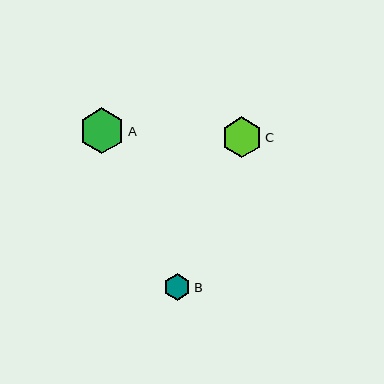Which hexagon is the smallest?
Hexagon B is the smallest with a size of approximately 27 pixels.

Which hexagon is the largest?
Hexagon A is the largest with a size of approximately 46 pixels.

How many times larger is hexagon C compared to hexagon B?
Hexagon C is approximately 1.5 times the size of hexagon B.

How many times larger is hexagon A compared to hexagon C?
Hexagon A is approximately 1.1 times the size of hexagon C.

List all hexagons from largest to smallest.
From largest to smallest: A, C, B.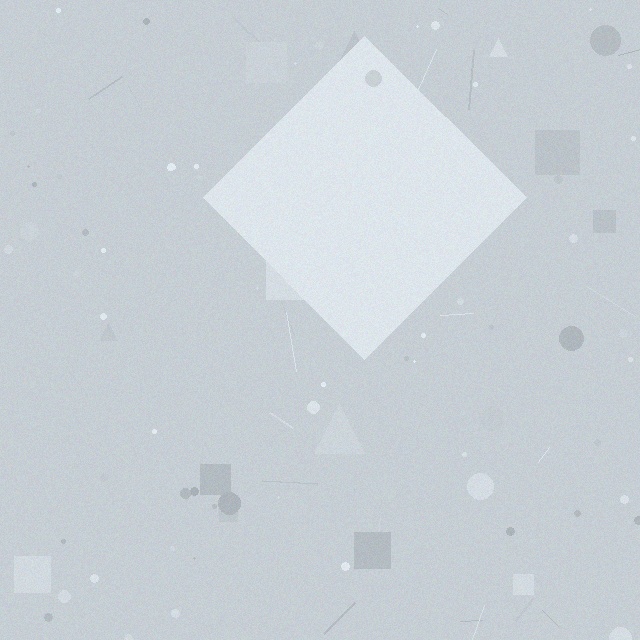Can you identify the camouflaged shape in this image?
The camouflaged shape is a diamond.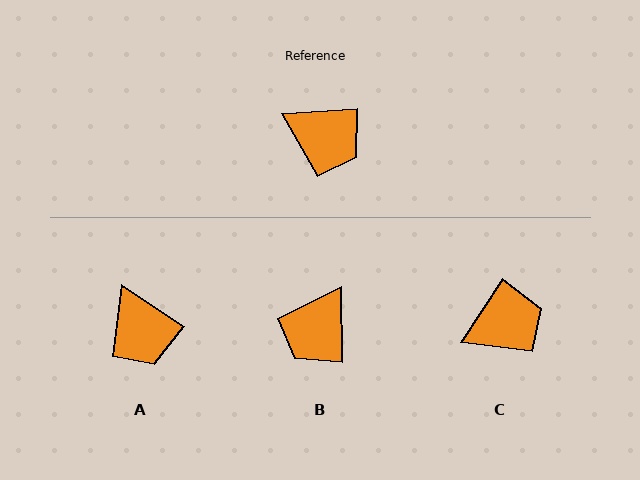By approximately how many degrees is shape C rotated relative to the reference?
Approximately 53 degrees counter-clockwise.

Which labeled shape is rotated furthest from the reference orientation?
B, about 93 degrees away.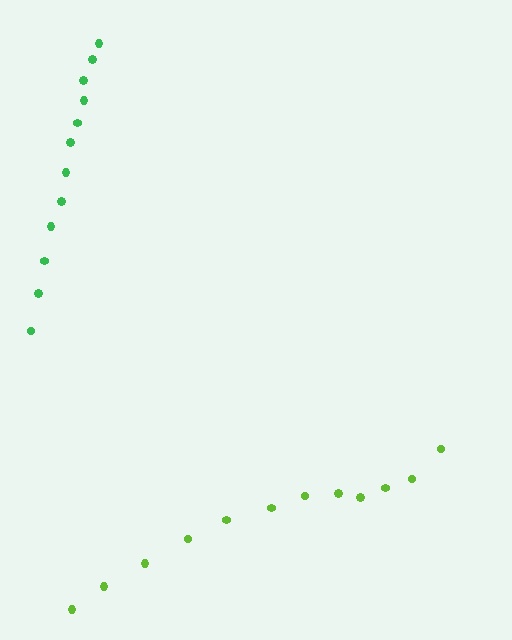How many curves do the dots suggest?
There are 2 distinct paths.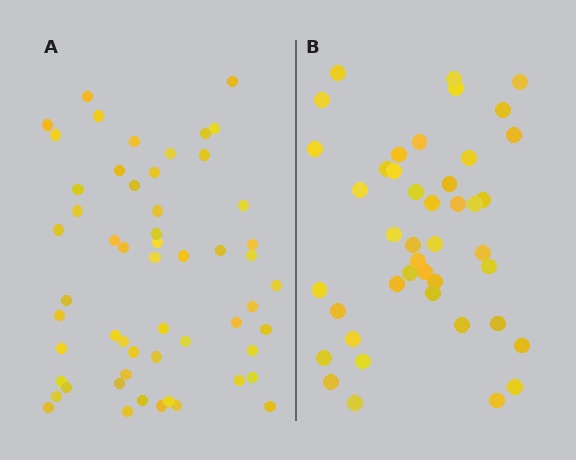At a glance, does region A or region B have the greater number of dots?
Region A (the left region) has more dots.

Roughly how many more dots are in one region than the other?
Region A has roughly 12 or so more dots than region B.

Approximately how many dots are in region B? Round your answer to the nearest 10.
About 40 dots. (The exact count is 43, which rounds to 40.)